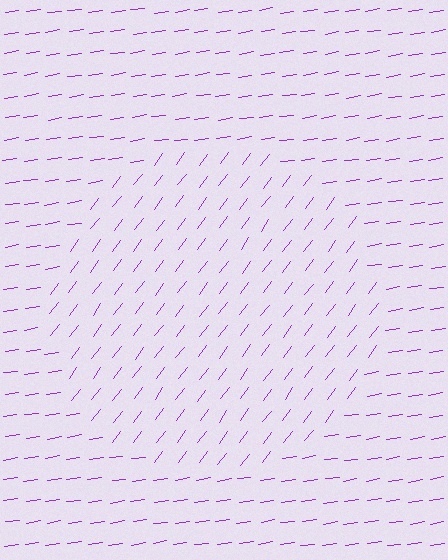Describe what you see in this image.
The image is filled with small purple line segments. A circle region in the image has lines oriented differently from the surrounding lines, creating a visible texture boundary.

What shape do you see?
I see a circle.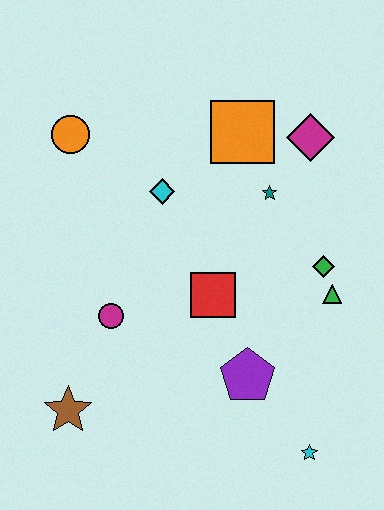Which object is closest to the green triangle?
The green diamond is closest to the green triangle.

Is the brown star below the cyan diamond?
Yes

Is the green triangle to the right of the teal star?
Yes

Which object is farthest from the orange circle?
The cyan star is farthest from the orange circle.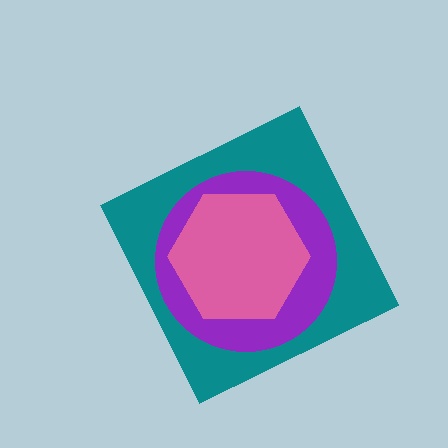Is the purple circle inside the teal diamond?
Yes.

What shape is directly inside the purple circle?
The pink hexagon.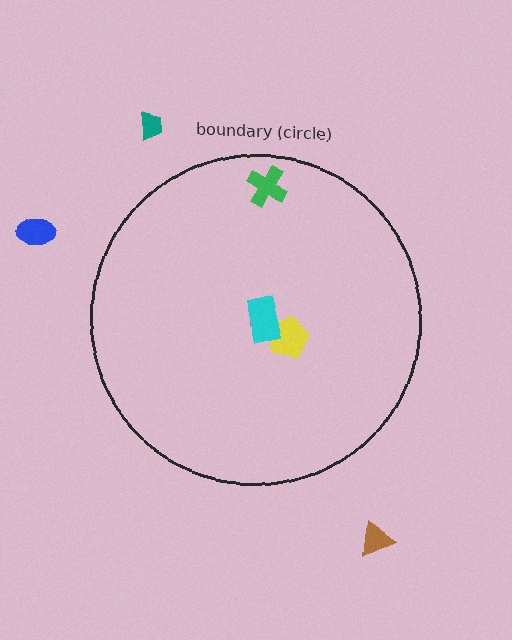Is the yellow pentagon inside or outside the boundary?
Inside.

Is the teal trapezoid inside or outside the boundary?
Outside.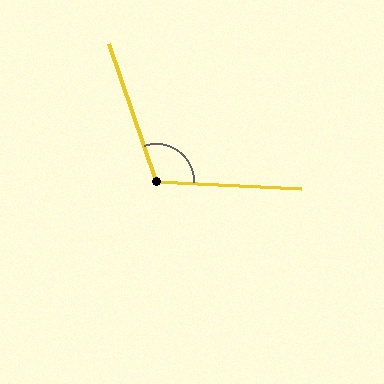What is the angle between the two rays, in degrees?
Approximately 112 degrees.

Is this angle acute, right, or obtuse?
It is obtuse.